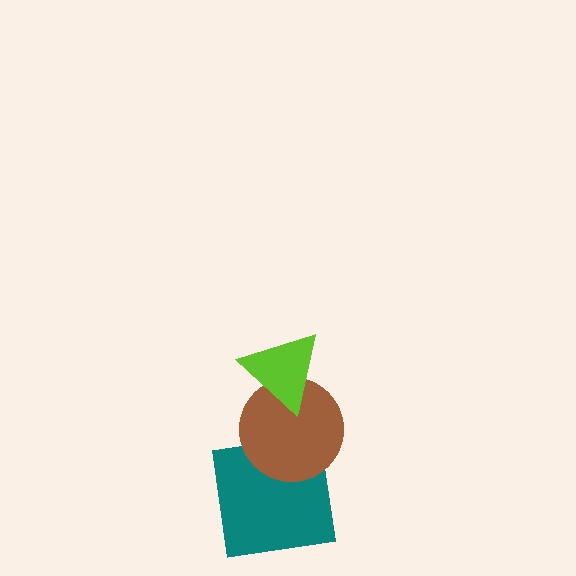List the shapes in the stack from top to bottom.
From top to bottom: the lime triangle, the brown circle, the teal square.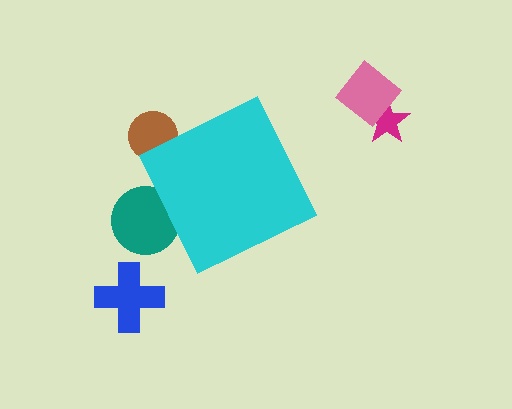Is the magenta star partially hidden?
No, the magenta star is fully visible.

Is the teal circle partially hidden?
Yes, the teal circle is partially hidden behind the cyan diamond.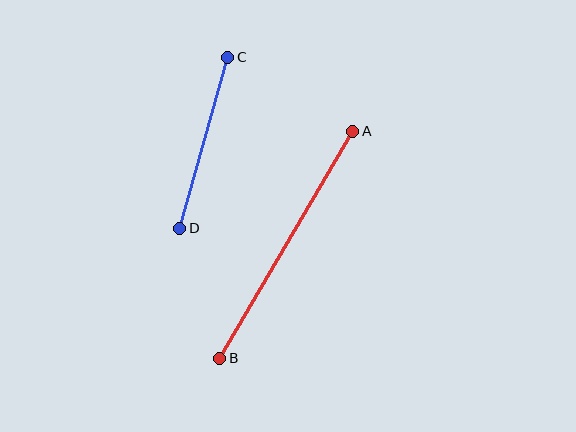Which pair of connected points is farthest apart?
Points A and B are farthest apart.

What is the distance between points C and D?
The distance is approximately 178 pixels.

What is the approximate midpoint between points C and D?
The midpoint is at approximately (204, 143) pixels.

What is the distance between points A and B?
The distance is approximately 263 pixels.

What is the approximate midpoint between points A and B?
The midpoint is at approximately (286, 245) pixels.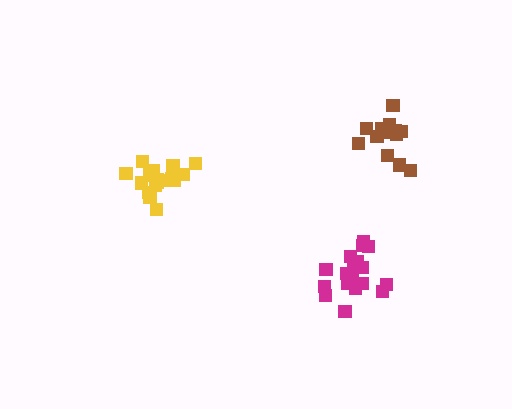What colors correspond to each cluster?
The clusters are colored: yellow, magenta, brown.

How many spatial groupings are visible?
There are 3 spatial groupings.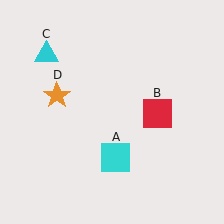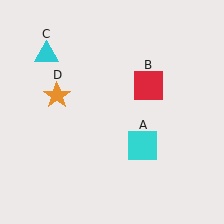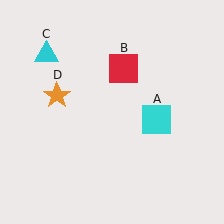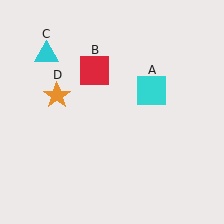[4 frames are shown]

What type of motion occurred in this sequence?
The cyan square (object A), red square (object B) rotated counterclockwise around the center of the scene.